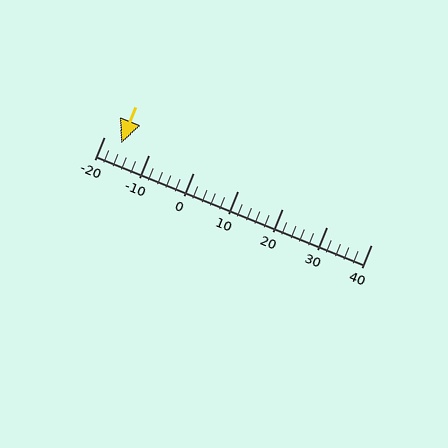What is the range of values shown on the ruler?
The ruler shows values from -20 to 40.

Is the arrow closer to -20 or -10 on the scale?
The arrow is closer to -20.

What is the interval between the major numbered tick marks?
The major tick marks are spaced 10 units apart.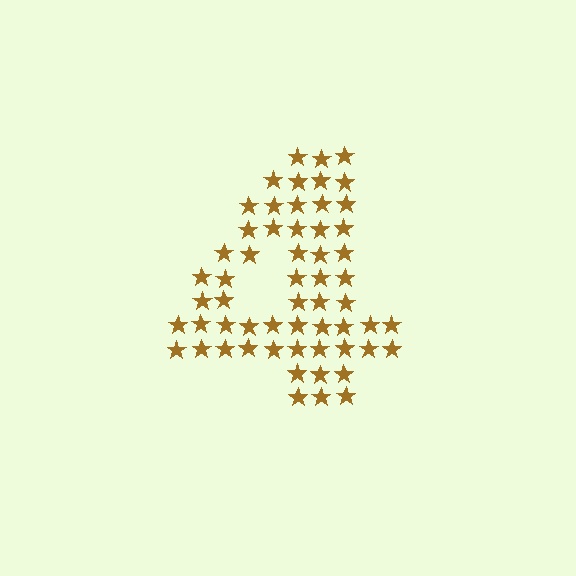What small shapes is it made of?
It is made of small stars.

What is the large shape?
The large shape is the digit 4.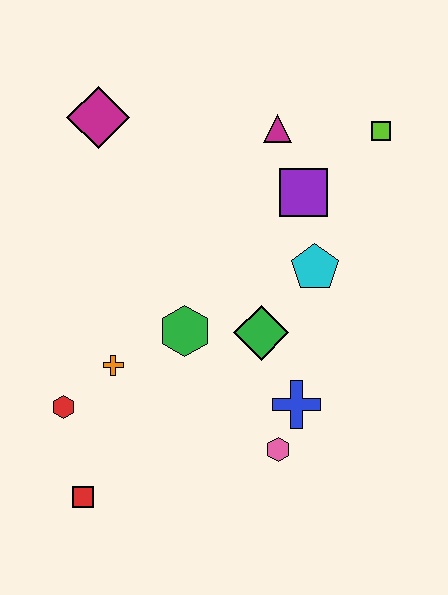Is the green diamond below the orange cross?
No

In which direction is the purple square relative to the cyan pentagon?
The purple square is above the cyan pentagon.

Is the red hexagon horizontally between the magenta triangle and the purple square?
No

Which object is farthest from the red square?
The lime square is farthest from the red square.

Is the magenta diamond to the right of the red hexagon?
Yes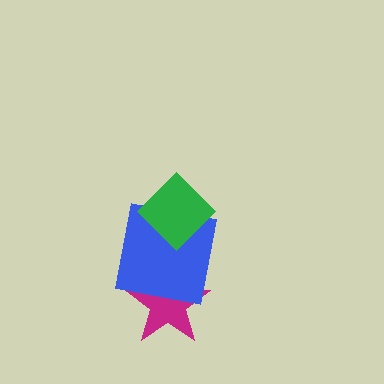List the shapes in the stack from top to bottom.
From top to bottom: the green diamond, the blue square, the magenta star.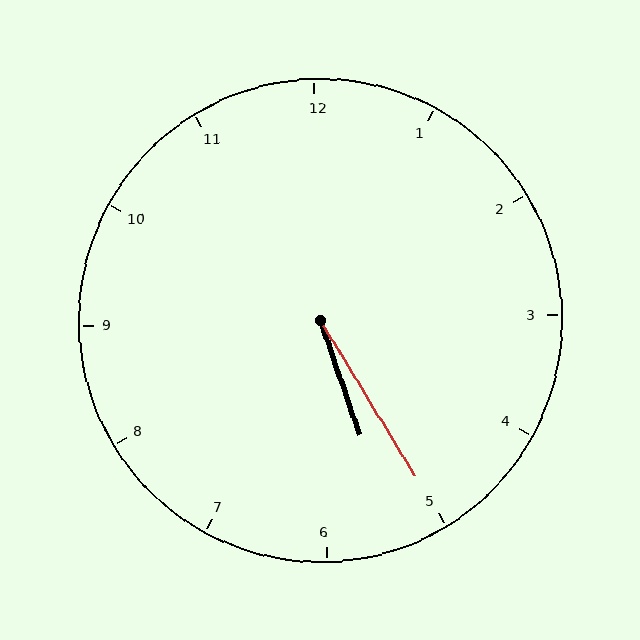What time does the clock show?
5:25.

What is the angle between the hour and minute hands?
Approximately 12 degrees.